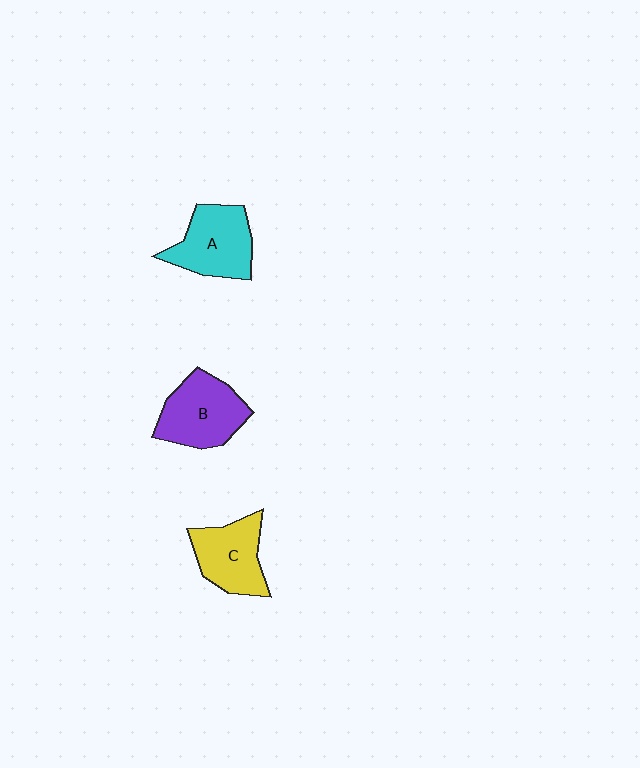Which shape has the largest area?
Shape B (purple).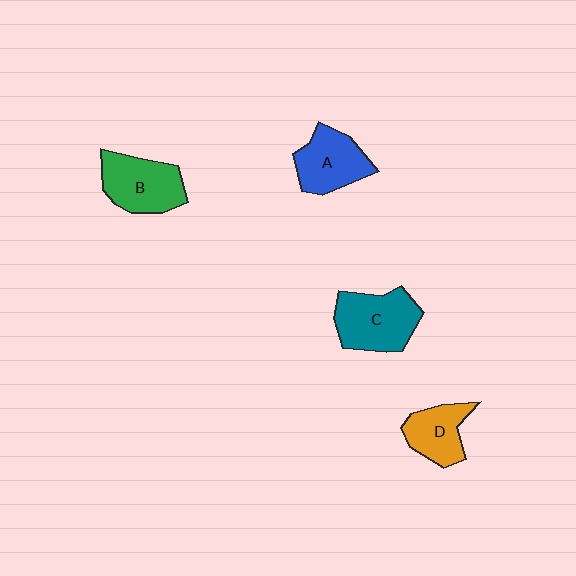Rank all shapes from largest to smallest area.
From largest to smallest: C (teal), B (green), A (blue), D (orange).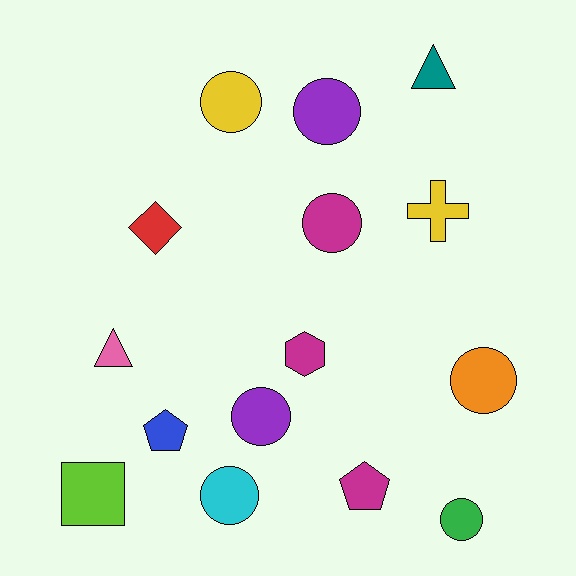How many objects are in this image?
There are 15 objects.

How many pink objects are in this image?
There is 1 pink object.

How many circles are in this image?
There are 7 circles.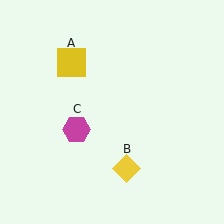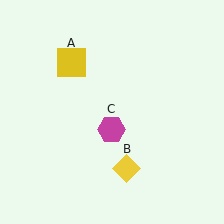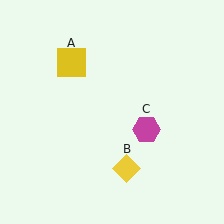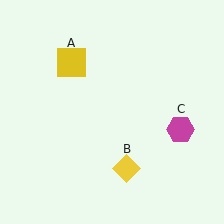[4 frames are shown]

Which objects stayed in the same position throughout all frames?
Yellow square (object A) and yellow diamond (object B) remained stationary.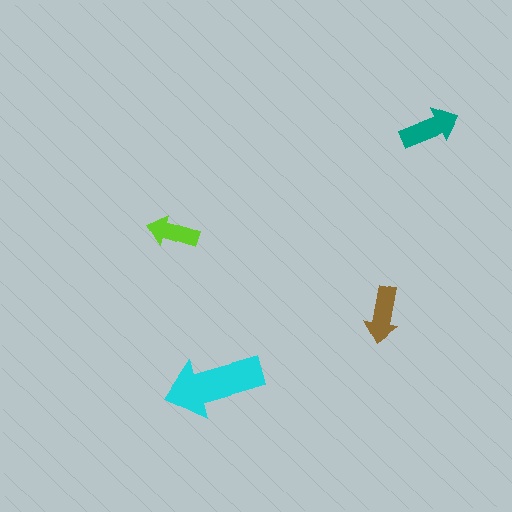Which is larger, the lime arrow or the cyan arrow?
The cyan one.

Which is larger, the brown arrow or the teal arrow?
The teal one.